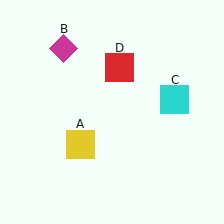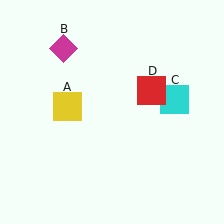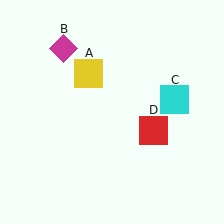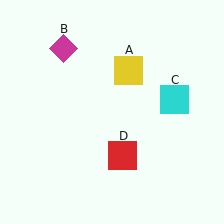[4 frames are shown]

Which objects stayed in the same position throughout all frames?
Magenta diamond (object B) and cyan square (object C) remained stationary.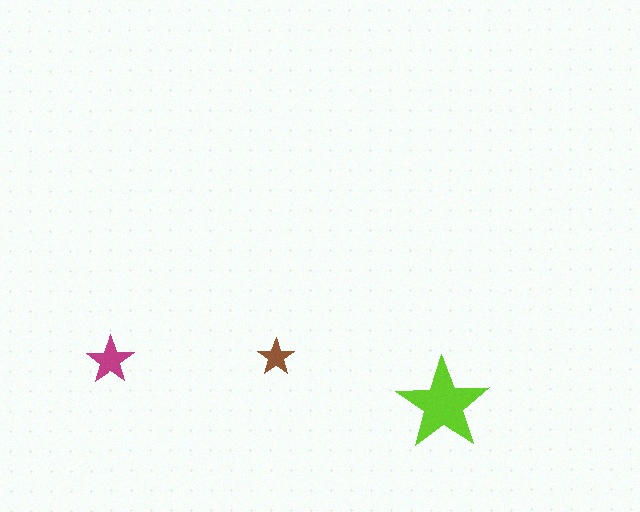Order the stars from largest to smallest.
the lime one, the magenta one, the brown one.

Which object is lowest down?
The lime star is bottommost.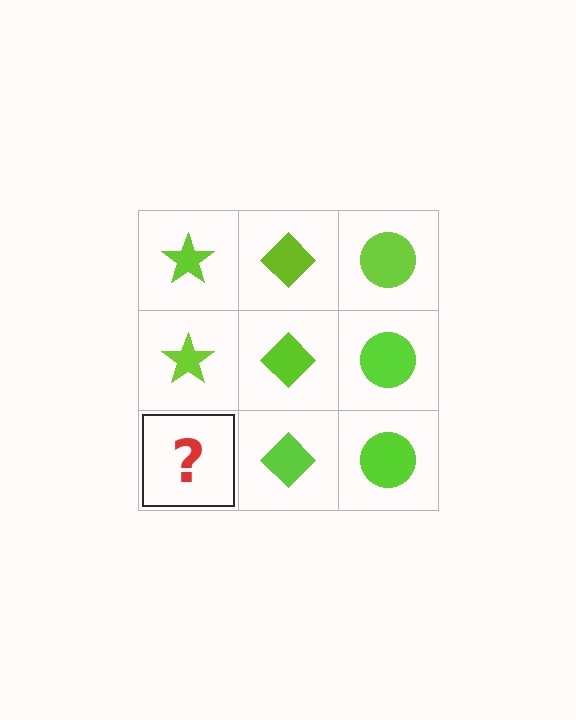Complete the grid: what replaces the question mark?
The question mark should be replaced with a lime star.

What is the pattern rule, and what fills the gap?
The rule is that each column has a consistent shape. The gap should be filled with a lime star.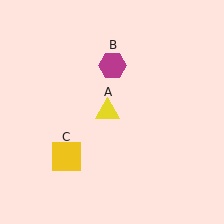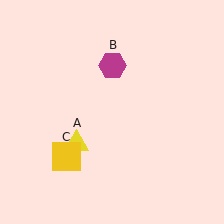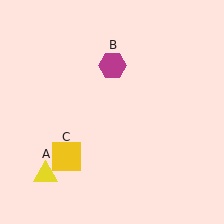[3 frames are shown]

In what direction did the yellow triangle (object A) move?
The yellow triangle (object A) moved down and to the left.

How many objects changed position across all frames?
1 object changed position: yellow triangle (object A).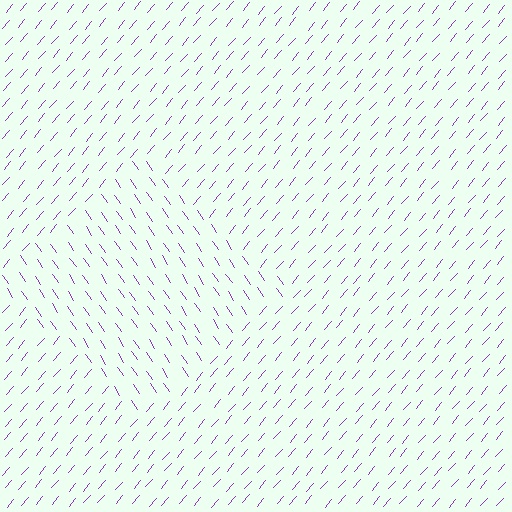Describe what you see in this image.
The image is filled with small purple line segments. A diamond region in the image has lines oriented differently from the surrounding lines, creating a visible texture boundary.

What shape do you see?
I see a diamond.